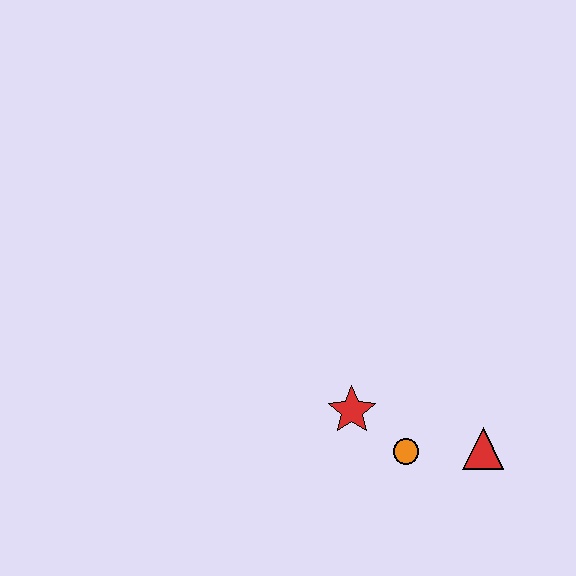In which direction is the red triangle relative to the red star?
The red triangle is to the right of the red star.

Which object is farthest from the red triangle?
The red star is farthest from the red triangle.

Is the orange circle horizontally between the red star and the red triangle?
Yes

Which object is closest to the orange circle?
The red star is closest to the orange circle.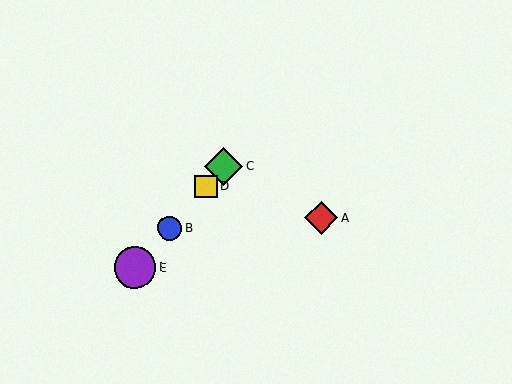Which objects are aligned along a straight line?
Objects B, C, D, E are aligned along a straight line.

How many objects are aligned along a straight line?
4 objects (B, C, D, E) are aligned along a straight line.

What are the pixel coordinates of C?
Object C is at (224, 166).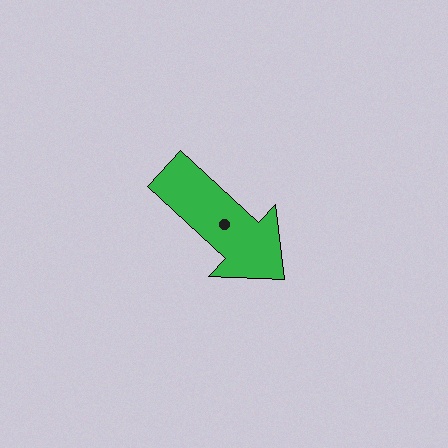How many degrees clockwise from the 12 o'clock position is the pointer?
Approximately 133 degrees.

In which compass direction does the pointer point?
Southeast.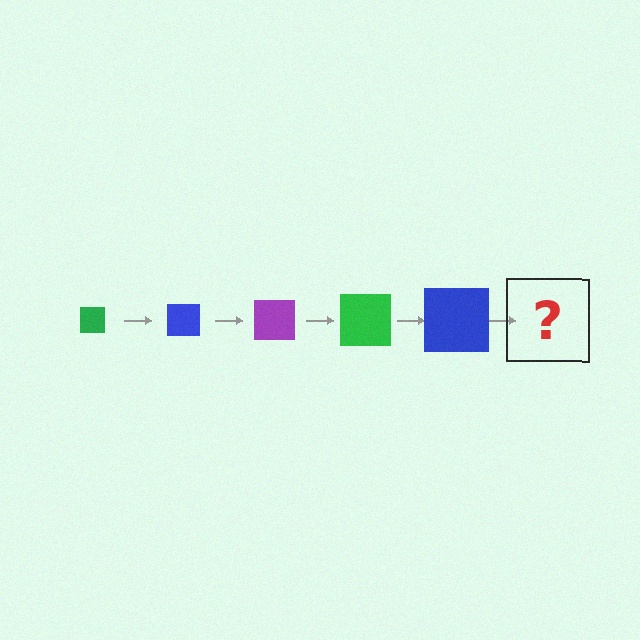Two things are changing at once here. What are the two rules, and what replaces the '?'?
The two rules are that the square grows larger each step and the color cycles through green, blue, and purple. The '?' should be a purple square, larger than the previous one.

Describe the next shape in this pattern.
It should be a purple square, larger than the previous one.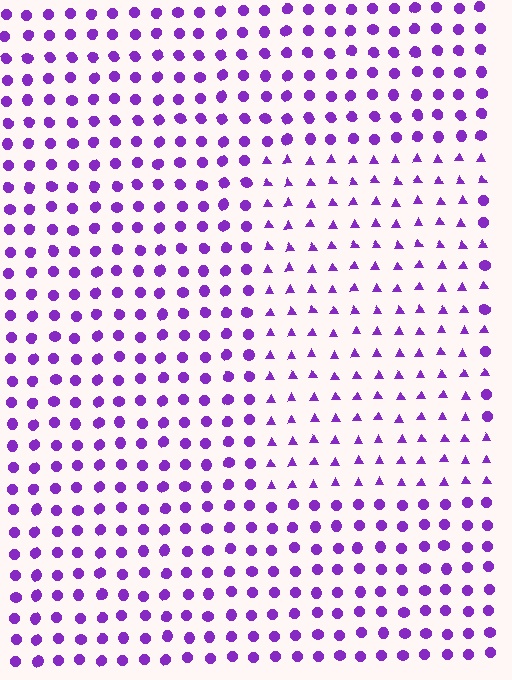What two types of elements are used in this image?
The image uses triangles inside the rectangle region and circles outside it.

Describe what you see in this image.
The image is filled with small purple elements arranged in a uniform grid. A rectangle-shaped region contains triangles, while the surrounding area contains circles. The boundary is defined purely by the change in element shape.